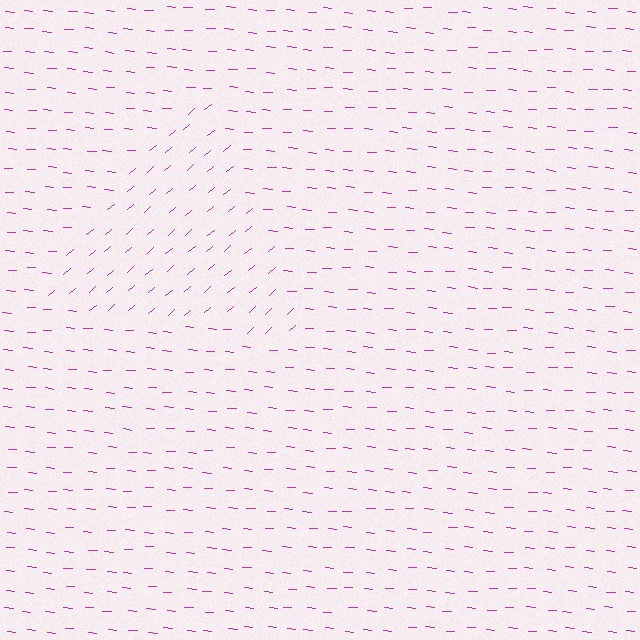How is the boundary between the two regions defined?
The boundary is defined purely by a change in line orientation (approximately 45 degrees difference). All lines are the same color and thickness.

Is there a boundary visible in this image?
Yes, there is a texture boundary formed by a change in line orientation.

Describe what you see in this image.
The image is filled with small magenta line segments. A triangle region in the image has lines oriented differently from the surrounding lines, creating a visible texture boundary.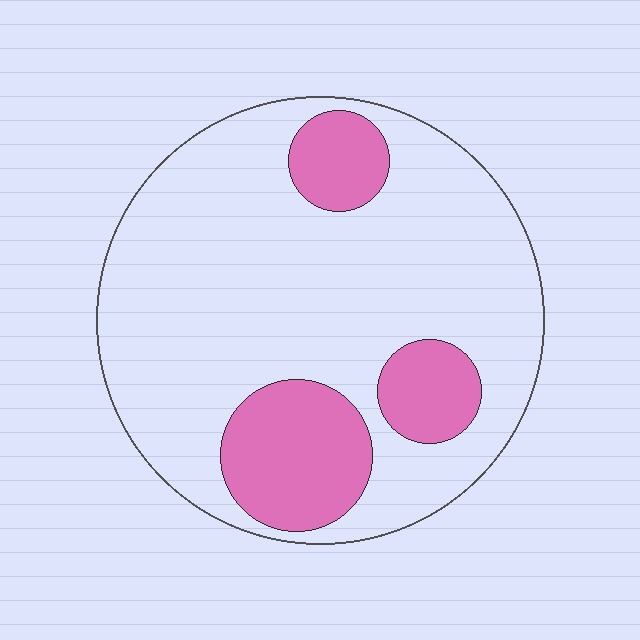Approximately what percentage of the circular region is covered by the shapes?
Approximately 20%.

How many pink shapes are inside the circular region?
3.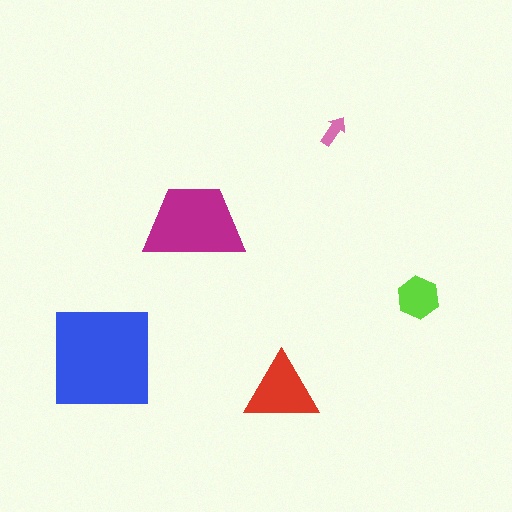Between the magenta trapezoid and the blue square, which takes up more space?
The blue square.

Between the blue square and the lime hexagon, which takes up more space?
The blue square.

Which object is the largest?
The blue square.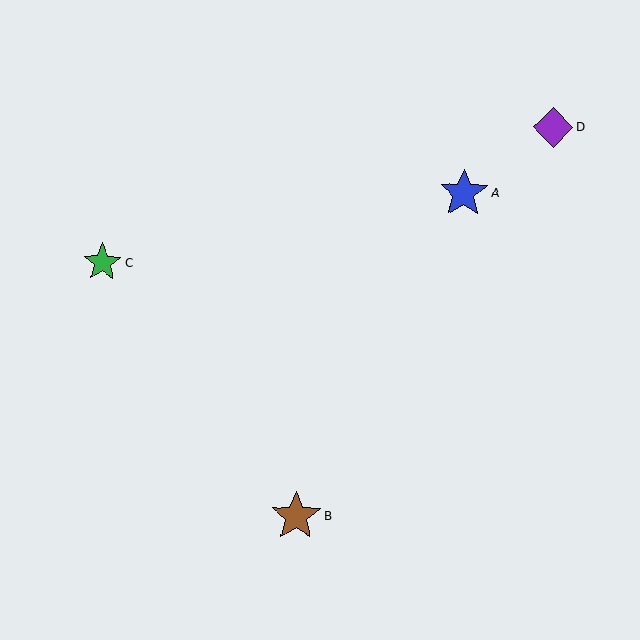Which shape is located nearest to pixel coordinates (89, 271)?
The green star (labeled C) at (102, 263) is nearest to that location.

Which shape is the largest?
The brown star (labeled B) is the largest.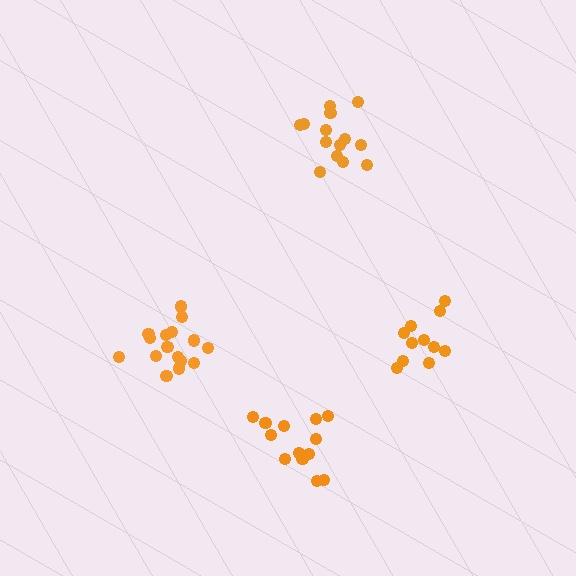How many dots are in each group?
Group 1: 11 dots, Group 2: 14 dots, Group 3: 16 dots, Group 4: 13 dots (54 total).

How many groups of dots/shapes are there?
There are 4 groups.